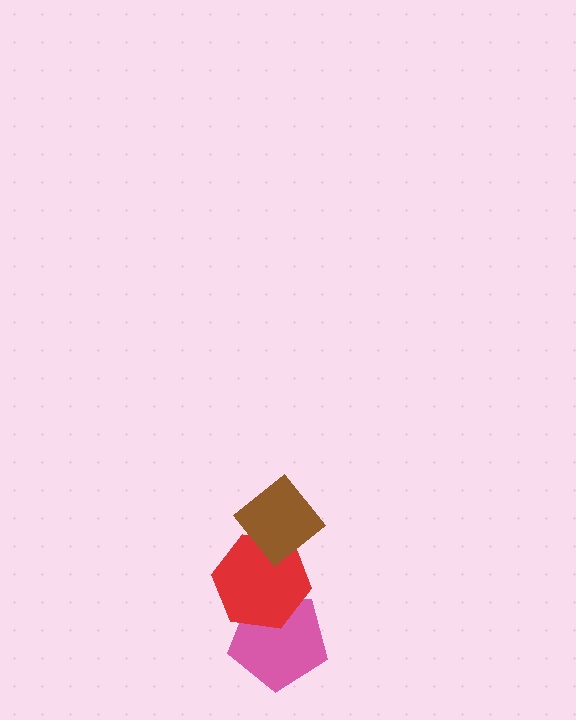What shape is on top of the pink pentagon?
The red hexagon is on top of the pink pentagon.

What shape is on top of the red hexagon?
The brown diamond is on top of the red hexagon.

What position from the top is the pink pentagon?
The pink pentagon is 3rd from the top.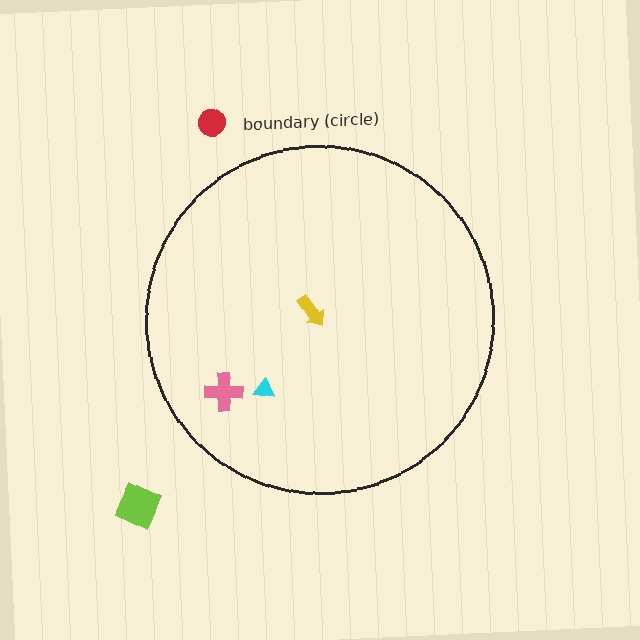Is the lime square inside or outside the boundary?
Outside.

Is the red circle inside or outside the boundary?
Outside.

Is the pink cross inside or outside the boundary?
Inside.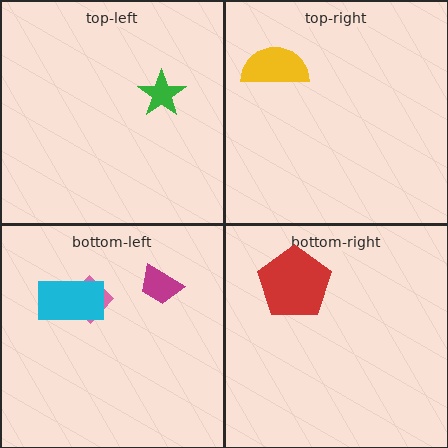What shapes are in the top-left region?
The green star.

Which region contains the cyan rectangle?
The bottom-left region.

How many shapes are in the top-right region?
1.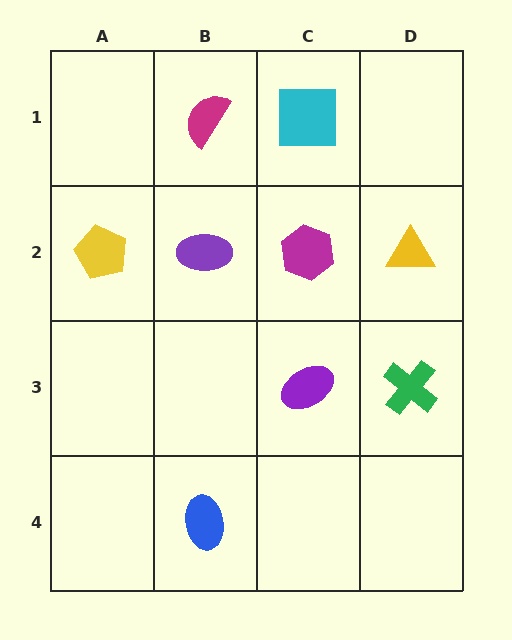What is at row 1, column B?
A magenta semicircle.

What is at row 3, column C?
A purple ellipse.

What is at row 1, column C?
A cyan square.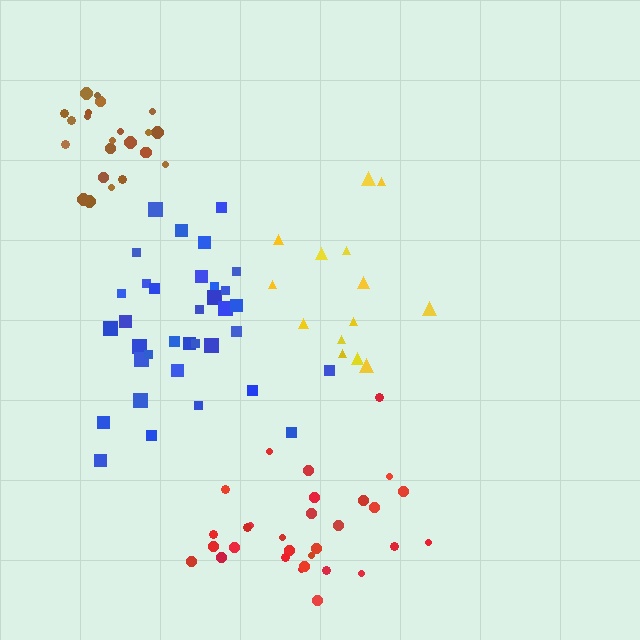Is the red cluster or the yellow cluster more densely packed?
Red.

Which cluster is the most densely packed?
Brown.